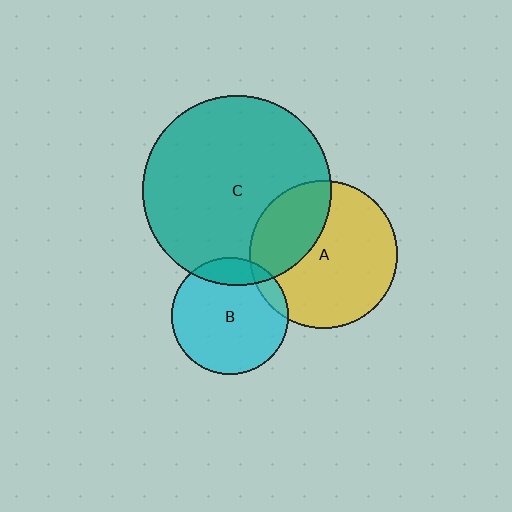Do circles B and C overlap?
Yes.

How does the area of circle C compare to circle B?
Approximately 2.6 times.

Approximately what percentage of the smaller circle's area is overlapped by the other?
Approximately 15%.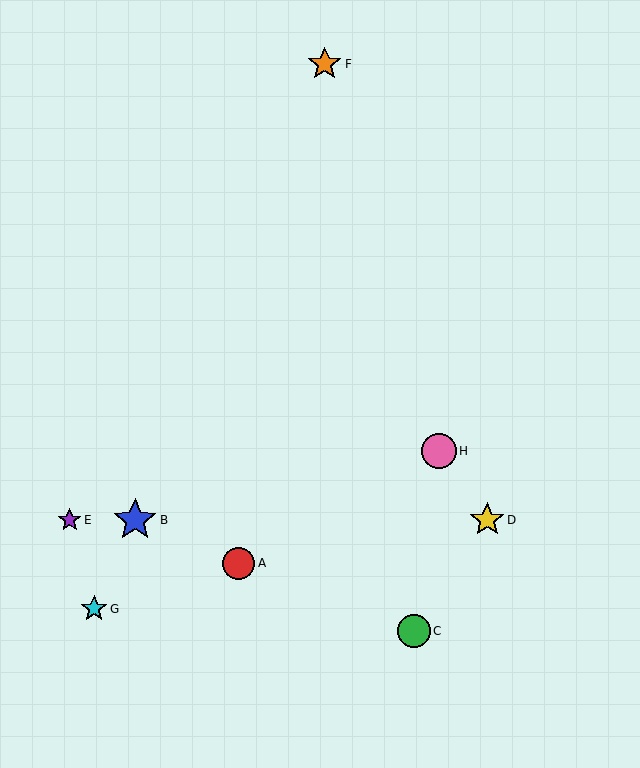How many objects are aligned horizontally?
3 objects (B, D, E) are aligned horizontally.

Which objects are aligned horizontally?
Objects B, D, E are aligned horizontally.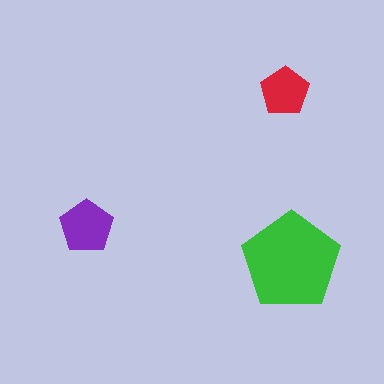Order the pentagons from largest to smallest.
the green one, the purple one, the red one.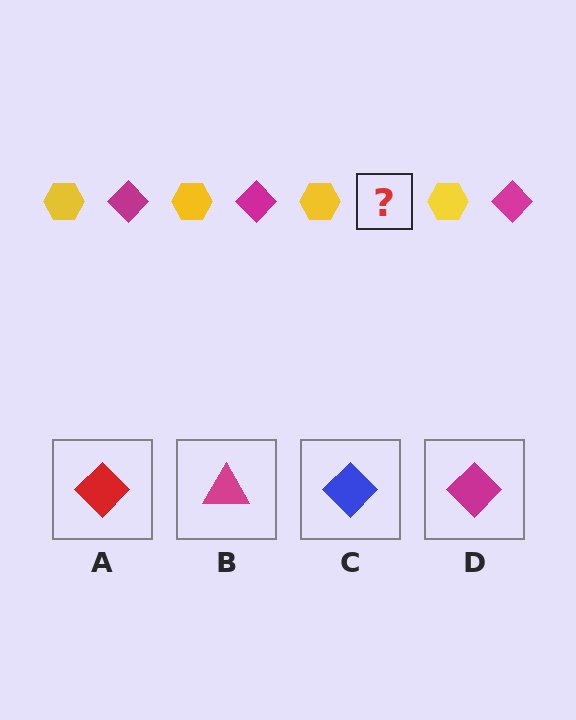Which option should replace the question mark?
Option D.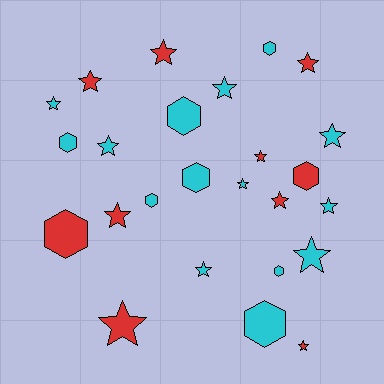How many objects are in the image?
There are 25 objects.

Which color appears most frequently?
Cyan, with 15 objects.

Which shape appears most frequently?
Star, with 16 objects.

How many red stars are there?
There are 8 red stars.